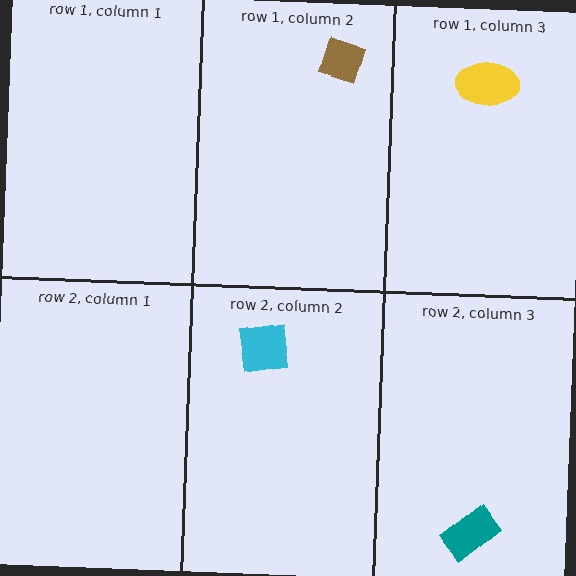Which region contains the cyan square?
The row 2, column 2 region.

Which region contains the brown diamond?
The row 1, column 2 region.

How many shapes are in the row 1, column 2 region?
1.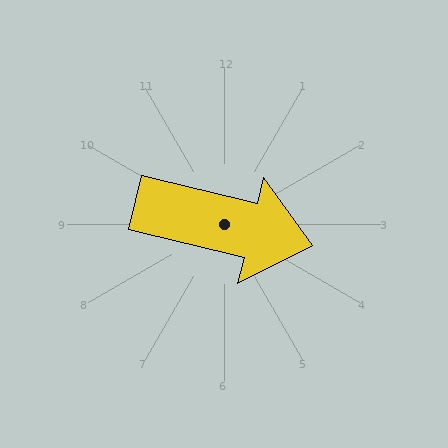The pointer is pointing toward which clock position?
Roughly 3 o'clock.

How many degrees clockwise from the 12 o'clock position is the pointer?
Approximately 104 degrees.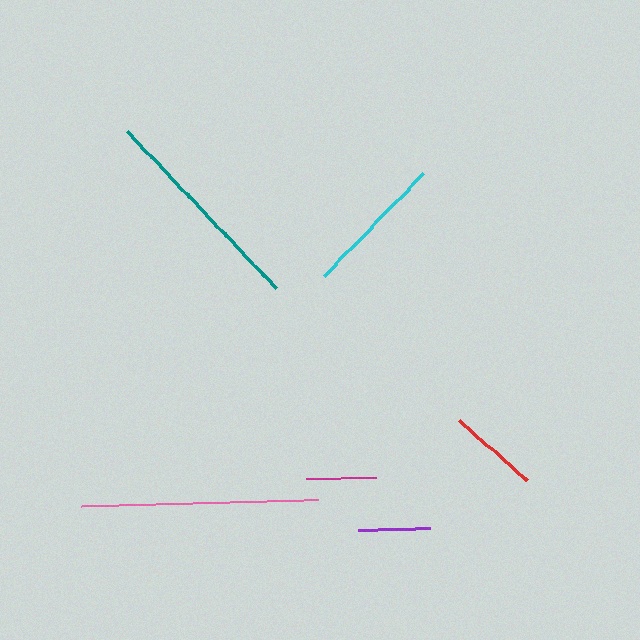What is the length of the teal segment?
The teal segment is approximately 216 pixels long.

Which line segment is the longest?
The pink line is the longest at approximately 237 pixels.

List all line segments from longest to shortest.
From longest to shortest: pink, teal, cyan, red, purple, magenta.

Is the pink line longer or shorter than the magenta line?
The pink line is longer than the magenta line.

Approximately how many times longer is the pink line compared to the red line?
The pink line is approximately 2.6 times the length of the red line.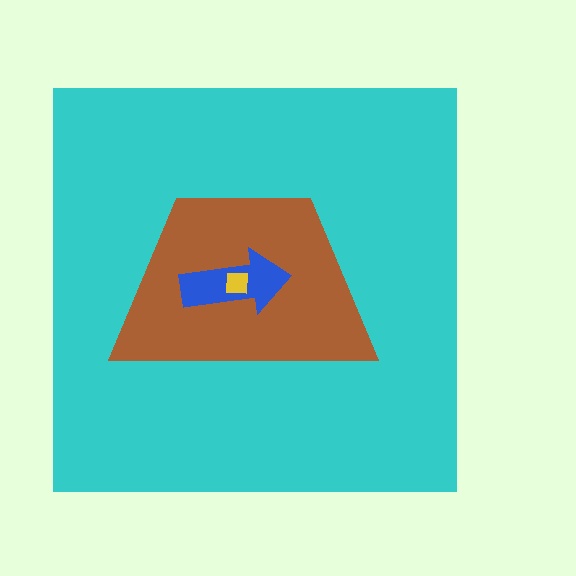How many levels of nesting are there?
4.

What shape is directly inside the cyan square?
The brown trapezoid.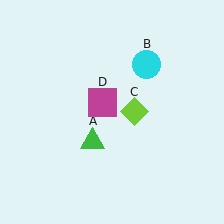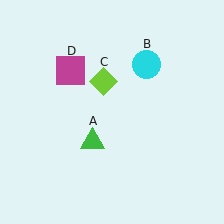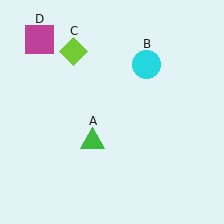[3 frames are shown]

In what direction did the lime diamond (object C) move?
The lime diamond (object C) moved up and to the left.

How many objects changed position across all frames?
2 objects changed position: lime diamond (object C), magenta square (object D).